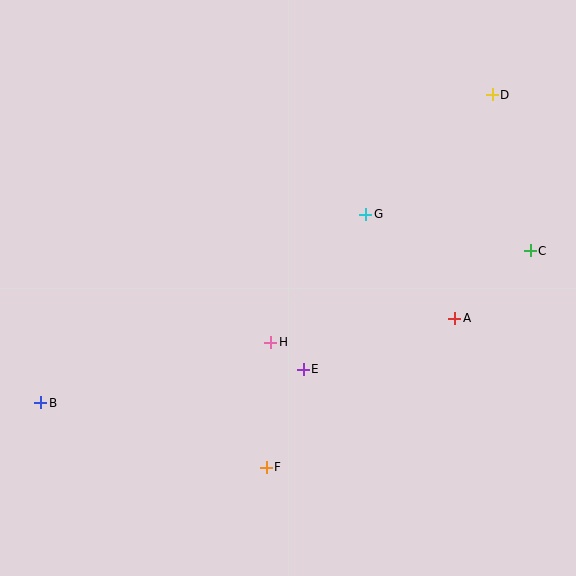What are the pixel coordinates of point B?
Point B is at (41, 403).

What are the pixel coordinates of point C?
Point C is at (530, 251).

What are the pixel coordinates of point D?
Point D is at (492, 95).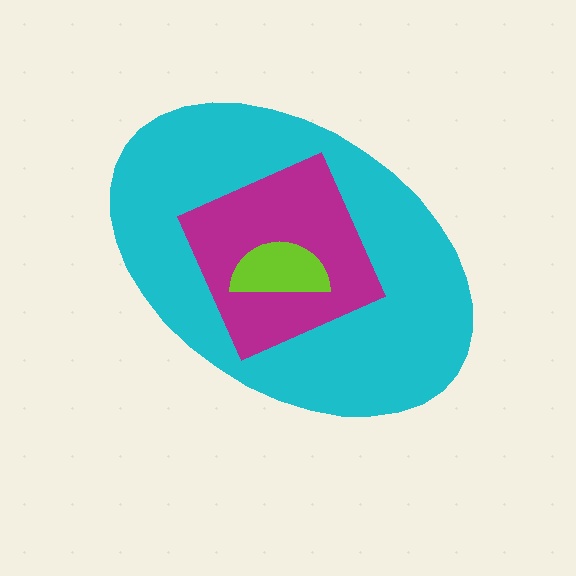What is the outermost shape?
The cyan ellipse.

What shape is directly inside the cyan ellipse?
The magenta diamond.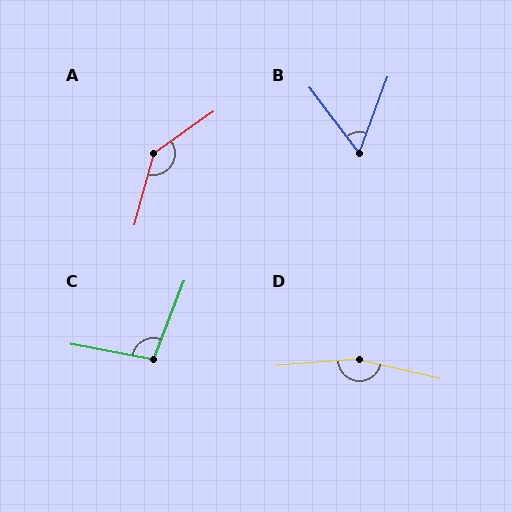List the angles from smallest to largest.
B (58°), C (100°), A (140°), D (162°).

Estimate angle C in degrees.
Approximately 100 degrees.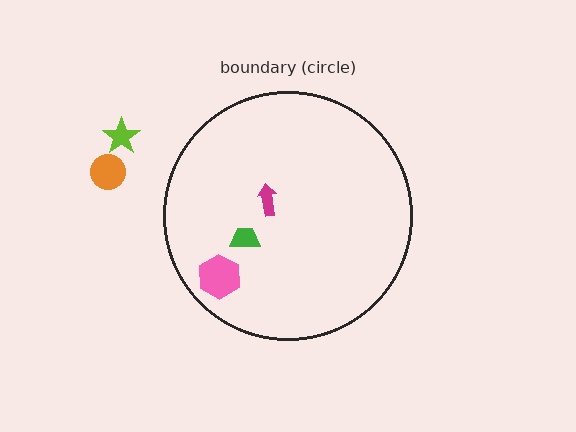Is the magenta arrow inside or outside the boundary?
Inside.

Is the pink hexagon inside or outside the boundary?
Inside.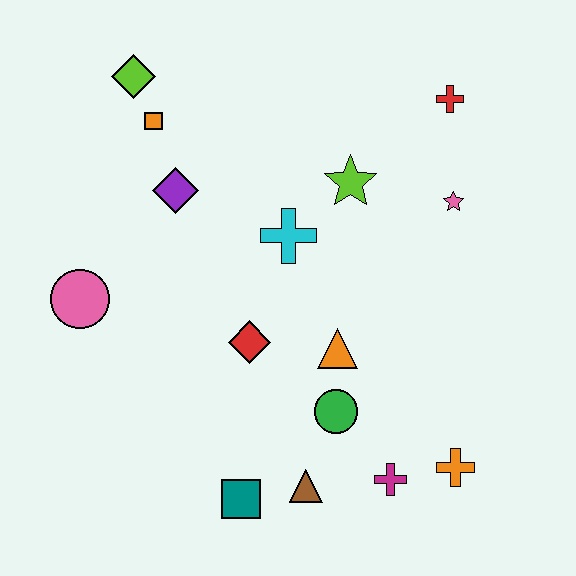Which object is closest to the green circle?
The orange triangle is closest to the green circle.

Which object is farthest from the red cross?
The teal square is farthest from the red cross.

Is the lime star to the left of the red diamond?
No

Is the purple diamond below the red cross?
Yes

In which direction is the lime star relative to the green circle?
The lime star is above the green circle.